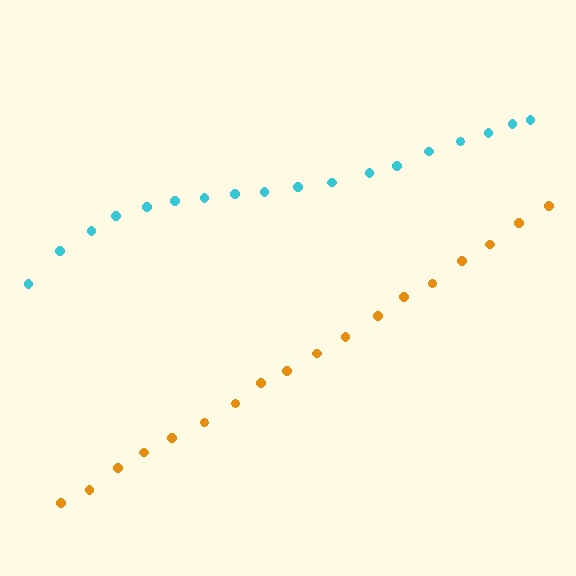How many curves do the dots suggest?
There are 2 distinct paths.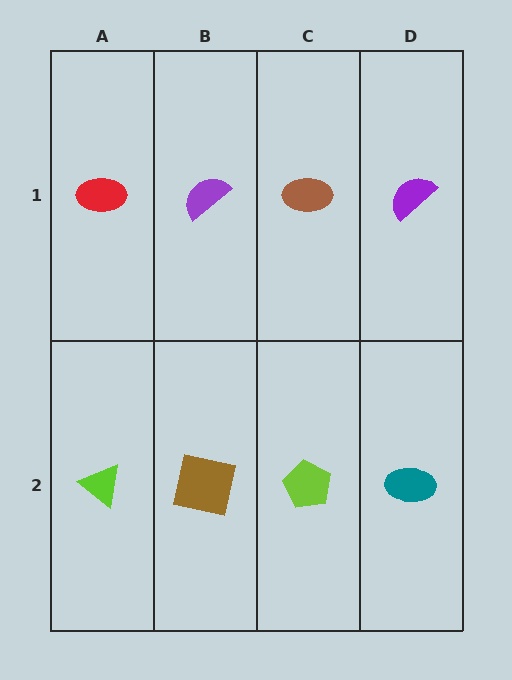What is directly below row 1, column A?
A lime triangle.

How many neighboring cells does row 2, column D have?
2.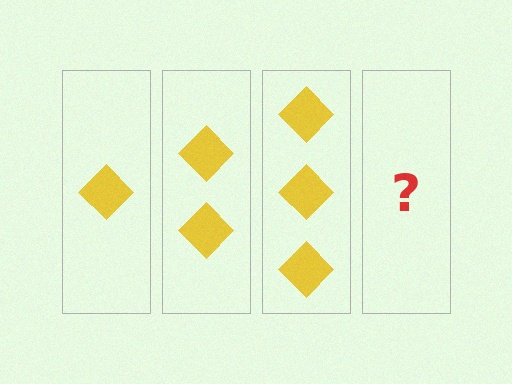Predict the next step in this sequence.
The next step is 4 diamonds.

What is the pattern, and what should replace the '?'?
The pattern is that each step adds one more diamond. The '?' should be 4 diamonds.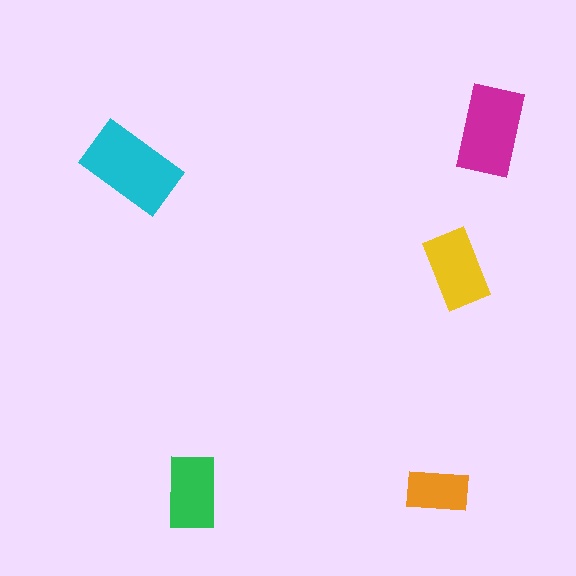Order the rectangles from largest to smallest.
the cyan one, the magenta one, the yellow one, the green one, the orange one.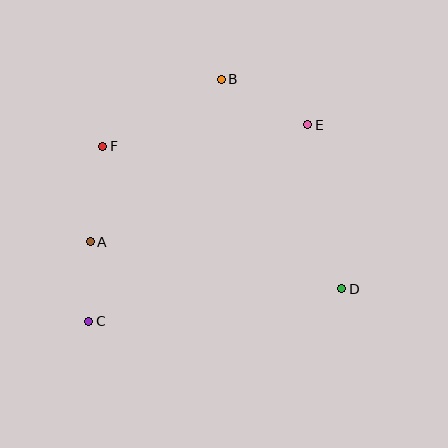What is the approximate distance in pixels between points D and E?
The distance between D and E is approximately 167 pixels.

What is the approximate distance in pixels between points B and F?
The distance between B and F is approximately 136 pixels.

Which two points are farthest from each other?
Points C and E are farthest from each other.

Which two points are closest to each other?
Points A and C are closest to each other.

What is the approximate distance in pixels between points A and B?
The distance between A and B is approximately 209 pixels.